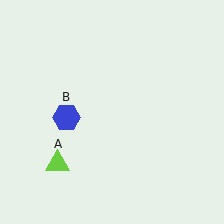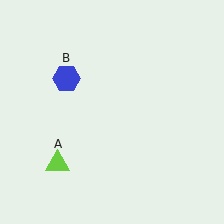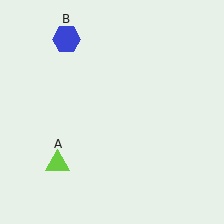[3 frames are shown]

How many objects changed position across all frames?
1 object changed position: blue hexagon (object B).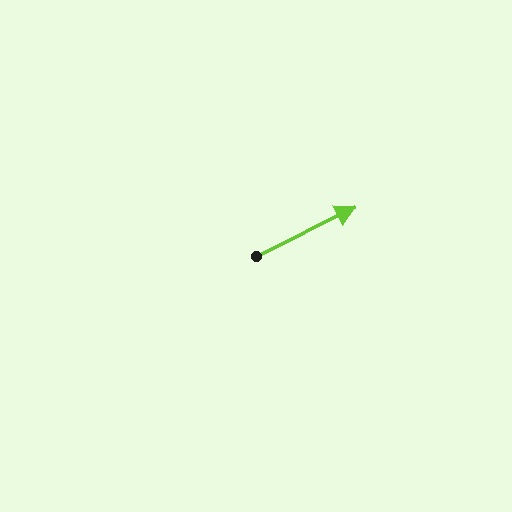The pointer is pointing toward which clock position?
Roughly 2 o'clock.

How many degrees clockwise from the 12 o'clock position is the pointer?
Approximately 64 degrees.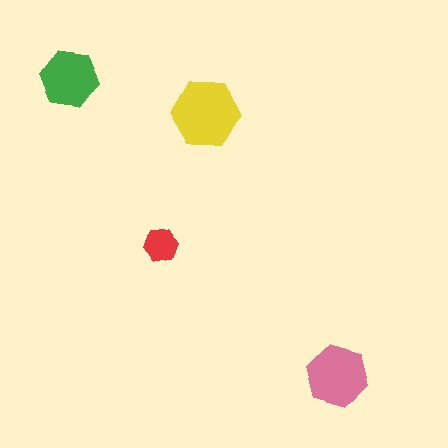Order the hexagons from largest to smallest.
the yellow one, the pink one, the green one, the red one.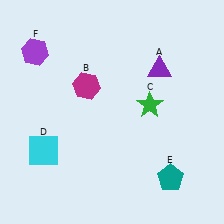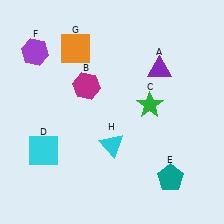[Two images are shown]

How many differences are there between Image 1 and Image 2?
There are 2 differences between the two images.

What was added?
An orange square (G), a cyan triangle (H) were added in Image 2.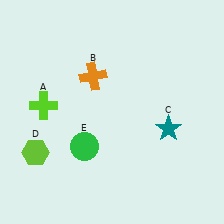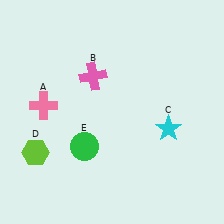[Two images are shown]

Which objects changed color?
A changed from lime to pink. B changed from orange to pink. C changed from teal to cyan.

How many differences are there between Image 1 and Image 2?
There are 3 differences between the two images.